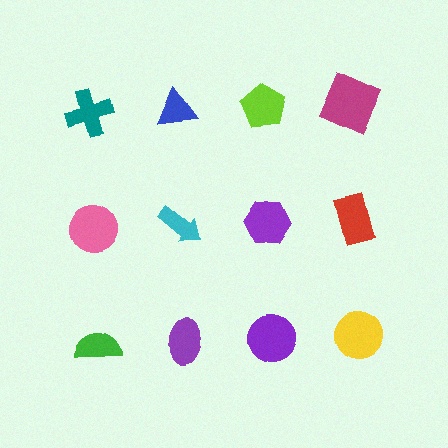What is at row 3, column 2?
A purple ellipse.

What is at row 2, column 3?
A purple hexagon.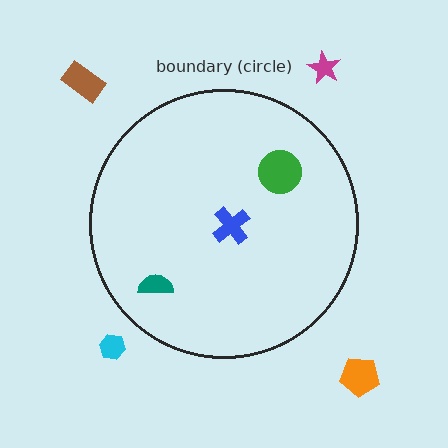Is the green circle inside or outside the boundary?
Inside.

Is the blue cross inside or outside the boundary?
Inside.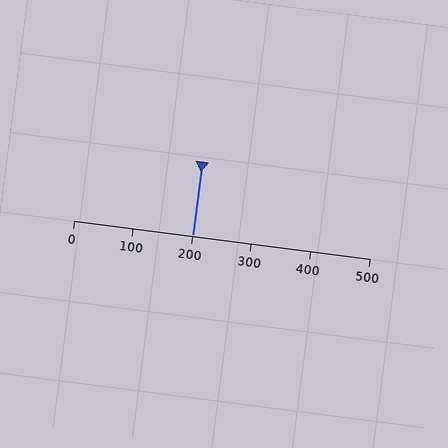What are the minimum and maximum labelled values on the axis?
The axis runs from 0 to 500.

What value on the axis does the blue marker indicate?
The marker indicates approximately 200.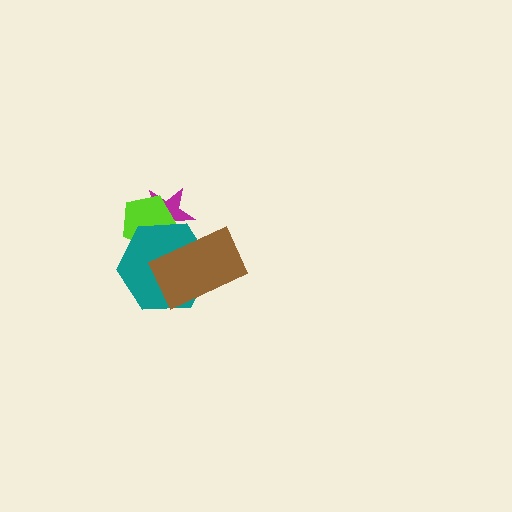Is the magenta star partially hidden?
Yes, it is partially covered by another shape.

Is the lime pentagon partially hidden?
Yes, it is partially covered by another shape.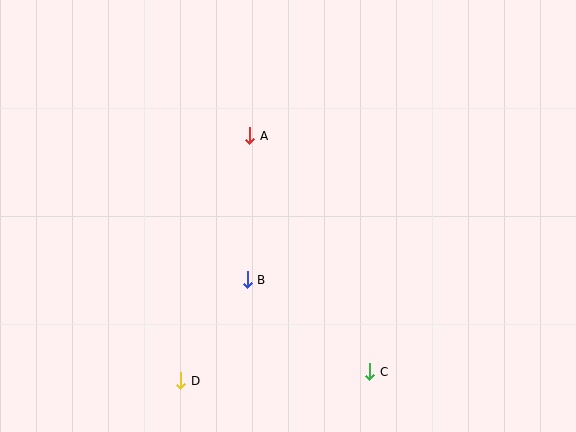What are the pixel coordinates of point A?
Point A is at (250, 136).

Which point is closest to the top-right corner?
Point A is closest to the top-right corner.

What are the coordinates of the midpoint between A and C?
The midpoint between A and C is at (310, 254).